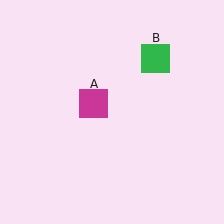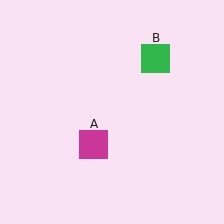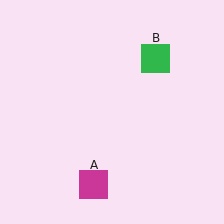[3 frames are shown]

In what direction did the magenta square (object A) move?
The magenta square (object A) moved down.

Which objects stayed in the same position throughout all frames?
Green square (object B) remained stationary.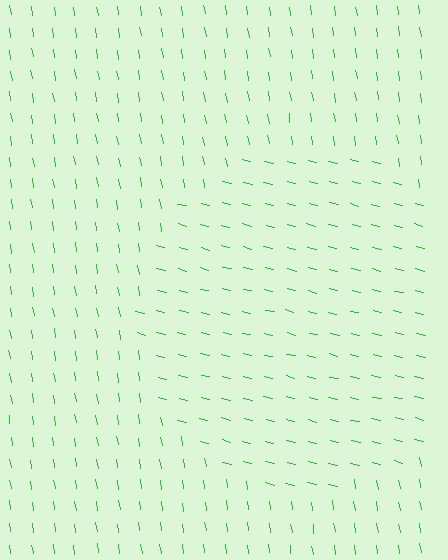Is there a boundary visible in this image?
Yes, there is a texture boundary formed by a change in line orientation.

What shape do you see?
I see a circle.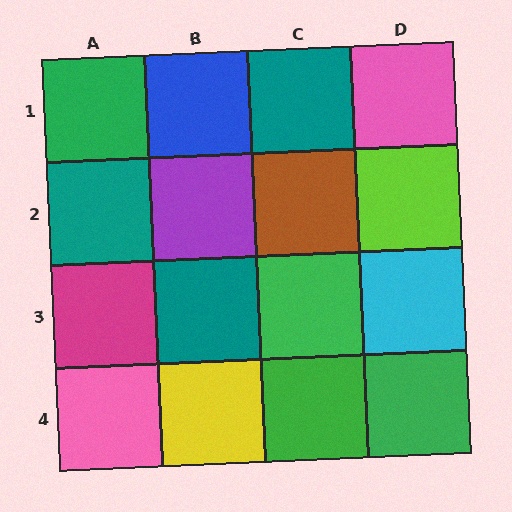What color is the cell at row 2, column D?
Lime.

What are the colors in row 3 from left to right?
Magenta, teal, green, cyan.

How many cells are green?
4 cells are green.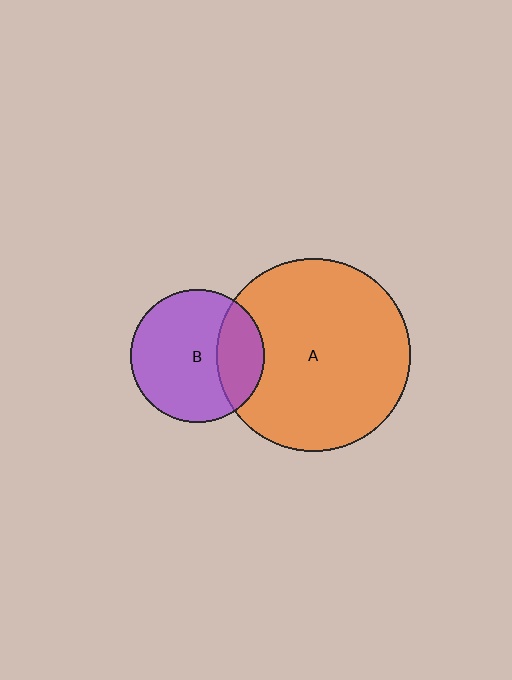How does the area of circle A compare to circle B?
Approximately 2.1 times.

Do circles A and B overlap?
Yes.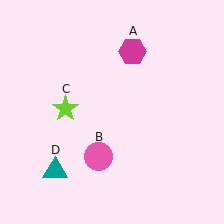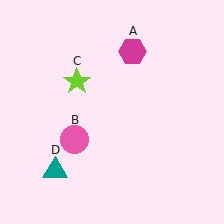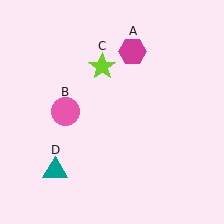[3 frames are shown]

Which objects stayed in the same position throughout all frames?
Magenta hexagon (object A) and teal triangle (object D) remained stationary.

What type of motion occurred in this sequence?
The pink circle (object B), lime star (object C) rotated clockwise around the center of the scene.